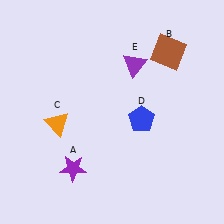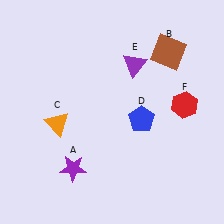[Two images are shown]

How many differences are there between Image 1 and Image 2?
There is 1 difference between the two images.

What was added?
A red hexagon (F) was added in Image 2.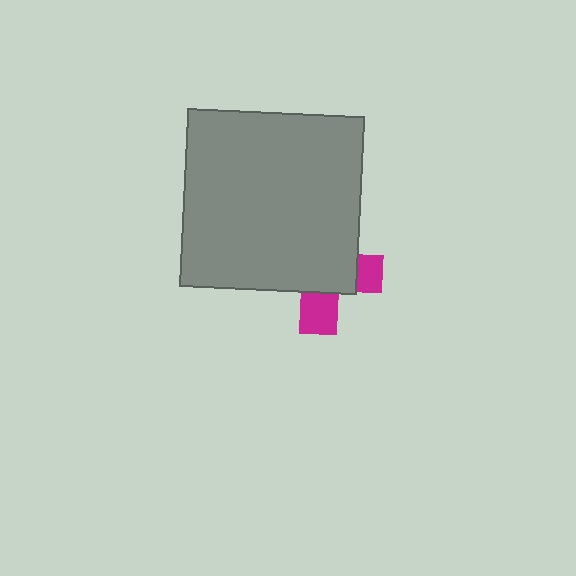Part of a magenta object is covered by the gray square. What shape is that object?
It is a cross.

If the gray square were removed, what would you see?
You would see the complete magenta cross.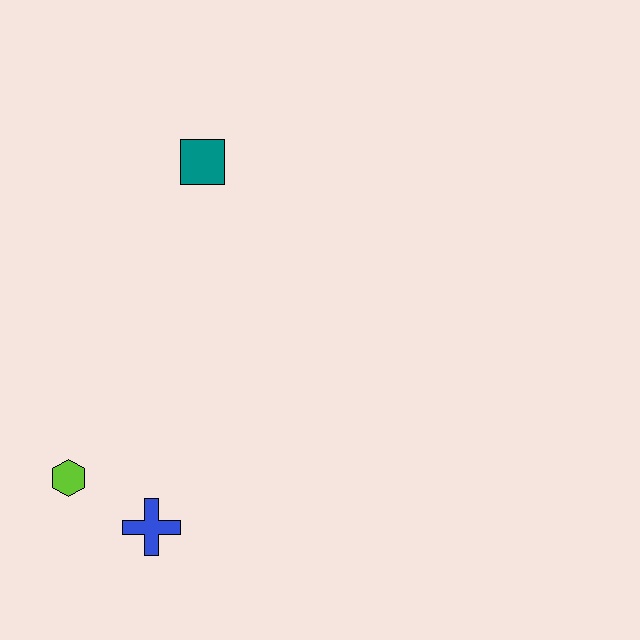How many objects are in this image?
There are 3 objects.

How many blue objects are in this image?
There is 1 blue object.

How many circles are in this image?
There are no circles.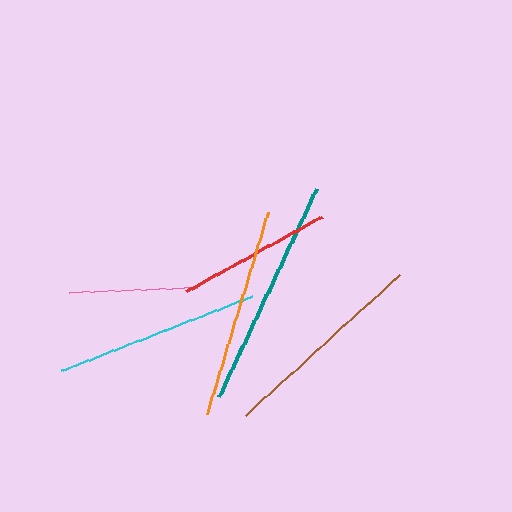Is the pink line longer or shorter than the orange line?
The orange line is longer than the pink line.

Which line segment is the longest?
The teal line is the longest at approximately 230 pixels.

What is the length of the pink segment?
The pink segment is approximately 128 pixels long.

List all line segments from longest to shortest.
From longest to shortest: teal, orange, brown, cyan, red, pink.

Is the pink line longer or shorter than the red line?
The red line is longer than the pink line.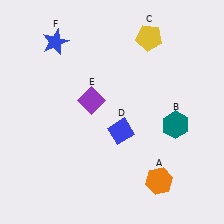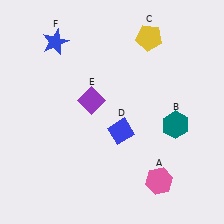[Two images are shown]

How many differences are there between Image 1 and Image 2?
There is 1 difference between the two images.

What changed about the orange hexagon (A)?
In Image 1, A is orange. In Image 2, it changed to pink.